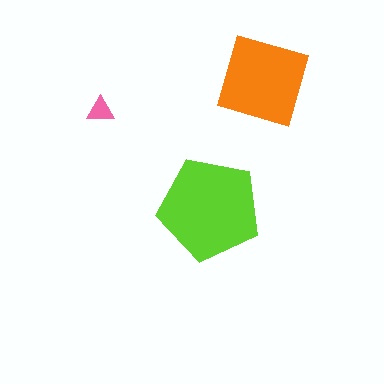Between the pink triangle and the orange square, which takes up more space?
The orange square.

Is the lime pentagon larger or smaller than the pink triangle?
Larger.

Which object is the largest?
The lime pentagon.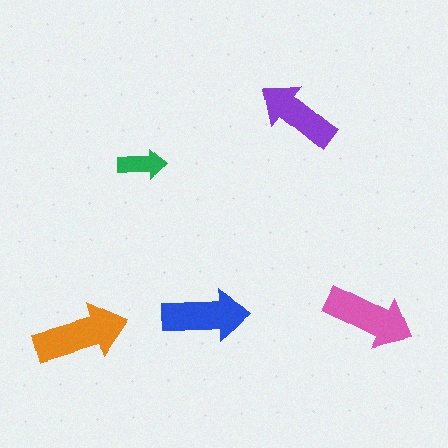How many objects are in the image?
There are 5 objects in the image.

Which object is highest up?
The purple arrow is topmost.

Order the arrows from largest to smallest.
the orange one, the pink one, the blue one, the purple one, the green one.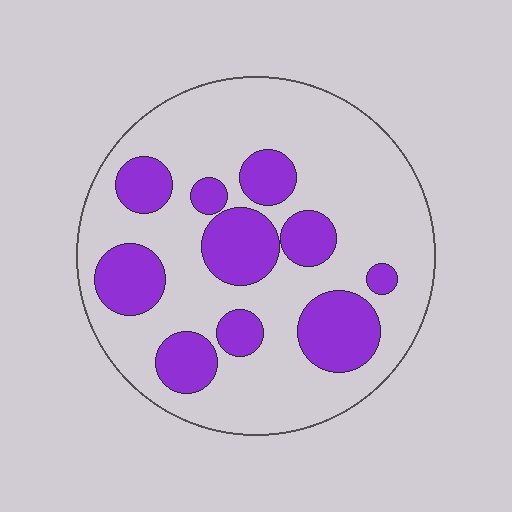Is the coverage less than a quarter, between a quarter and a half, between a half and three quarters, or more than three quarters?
Between a quarter and a half.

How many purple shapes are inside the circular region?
10.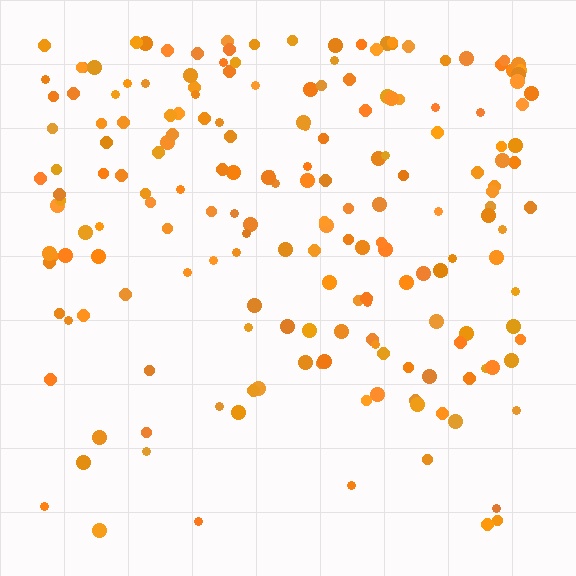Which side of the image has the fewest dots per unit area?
The bottom.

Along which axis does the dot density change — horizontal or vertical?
Vertical.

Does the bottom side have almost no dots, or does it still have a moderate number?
Still a moderate number, just noticeably fewer than the top.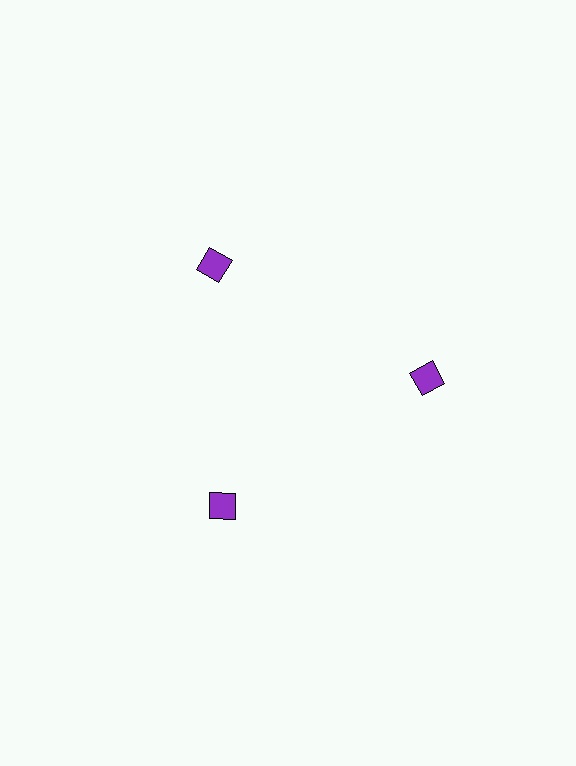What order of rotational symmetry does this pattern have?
This pattern has 3-fold rotational symmetry.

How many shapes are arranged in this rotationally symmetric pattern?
There are 3 shapes, arranged in 3 groups of 1.